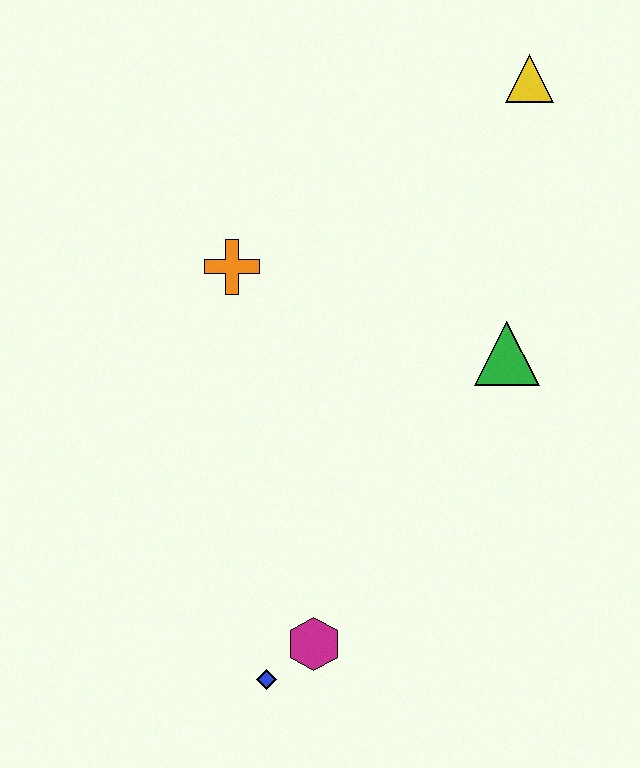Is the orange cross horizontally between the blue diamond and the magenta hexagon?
No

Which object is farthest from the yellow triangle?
The blue diamond is farthest from the yellow triangle.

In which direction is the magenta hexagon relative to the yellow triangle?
The magenta hexagon is below the yellow triangle.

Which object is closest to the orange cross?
The green triangle is closest to the orange cross.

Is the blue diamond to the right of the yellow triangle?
No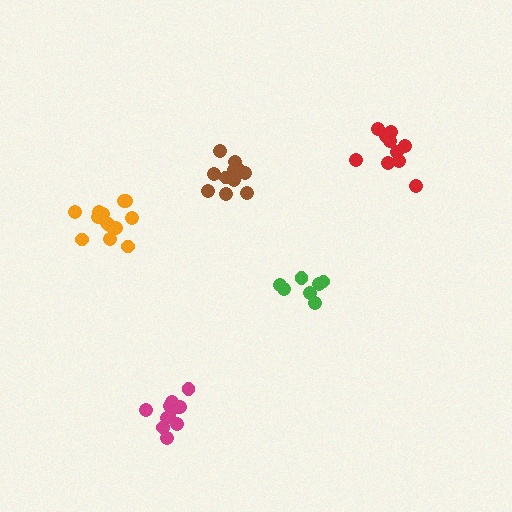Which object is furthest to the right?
The red cluster is rightmost.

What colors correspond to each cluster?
The clusters are colored: red, orange, green, magenta, brown.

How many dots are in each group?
Group 1: 10 dots, Group 2: 13 dots, Group 3: 7 dots, Group 4: 11 dots, Group 5: 11 dots (52 total).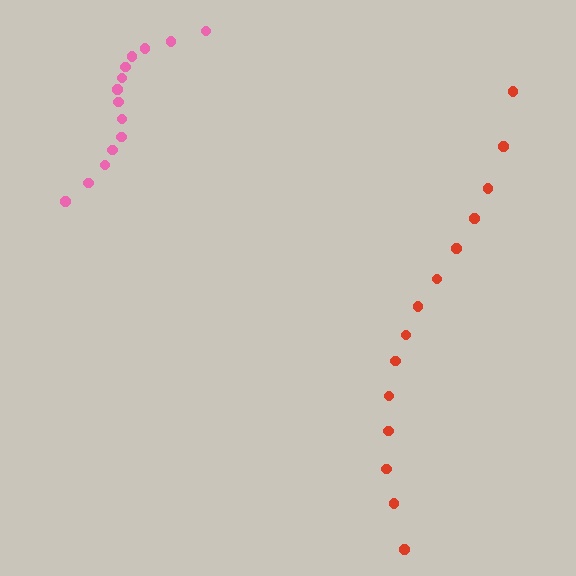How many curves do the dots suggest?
There are 2 distinct paths.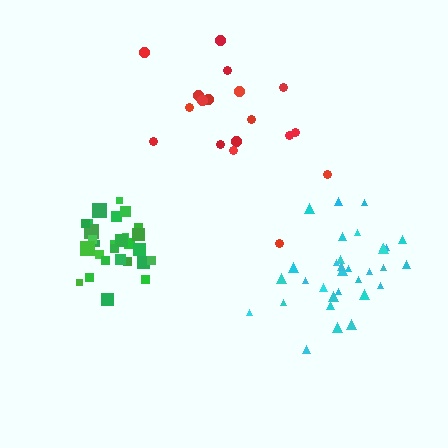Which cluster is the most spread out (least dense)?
Red.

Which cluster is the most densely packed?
Green.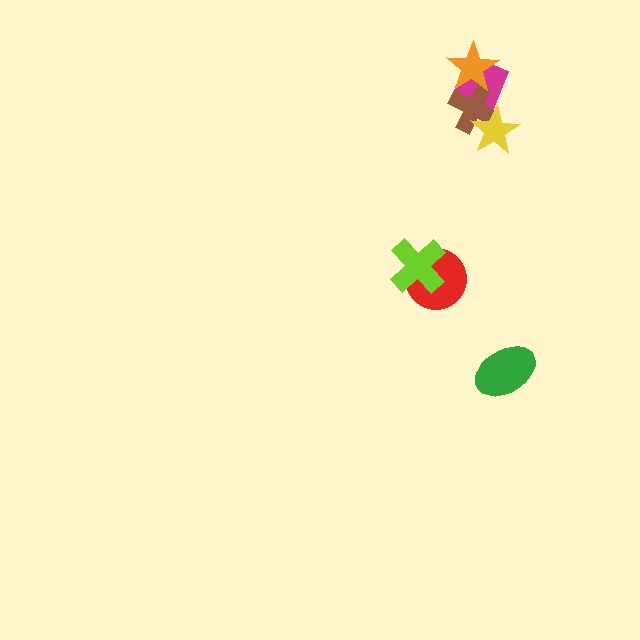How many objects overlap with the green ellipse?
0 objects overlap with the green ellipse.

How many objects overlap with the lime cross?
1 object overlaps with the lime cross.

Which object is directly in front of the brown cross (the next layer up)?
The yellow star is directly in front of the brown cross.